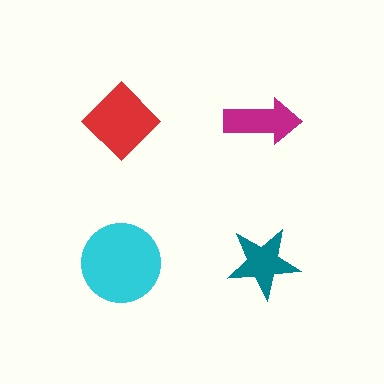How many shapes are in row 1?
2 shapes.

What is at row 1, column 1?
A red diamond.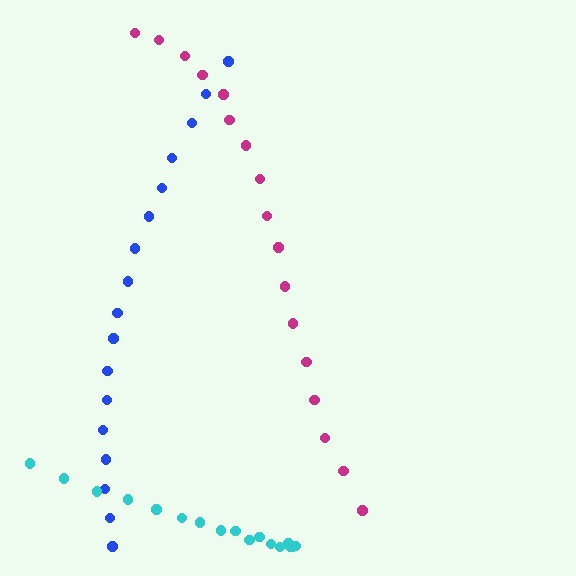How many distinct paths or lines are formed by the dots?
There are 3 distinct paths.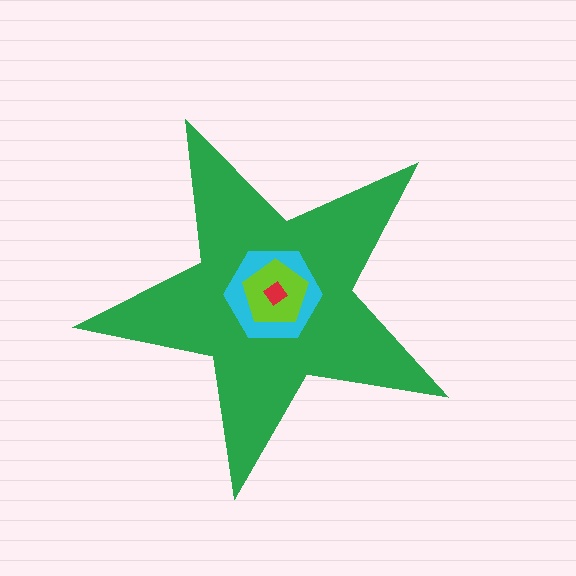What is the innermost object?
The red diamond.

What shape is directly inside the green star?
The cyan hexagon.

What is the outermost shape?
The green star.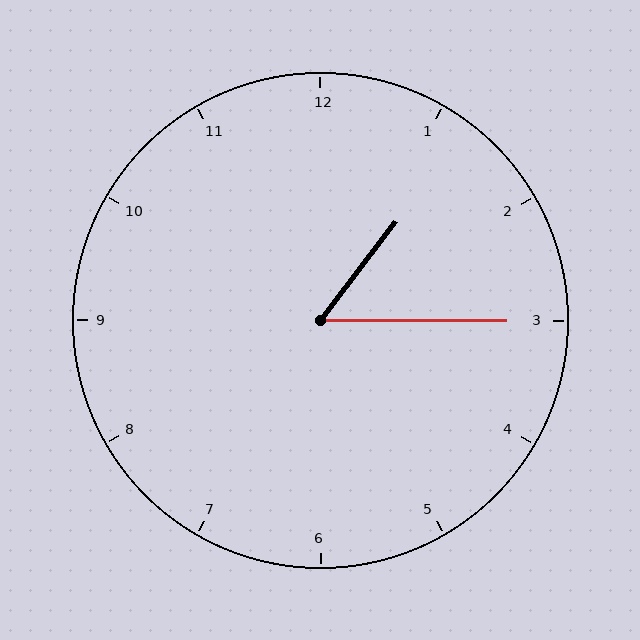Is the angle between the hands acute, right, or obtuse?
It is acute.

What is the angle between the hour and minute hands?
Approximately 52 degrees.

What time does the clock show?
1:15.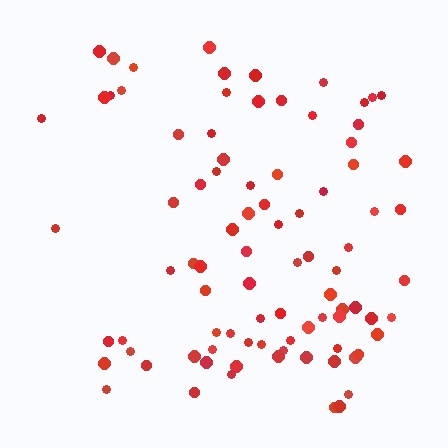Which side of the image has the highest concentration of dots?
The right.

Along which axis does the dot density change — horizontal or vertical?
Horizontal.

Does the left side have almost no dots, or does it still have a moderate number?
Still a moderate number, just noticeably fewer than the right.